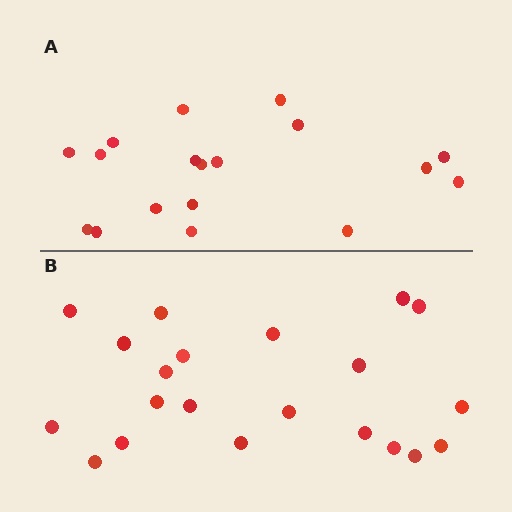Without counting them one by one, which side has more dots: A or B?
Region B (the bottom region) has more dots.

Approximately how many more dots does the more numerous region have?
Region B has just a few more — roughly 2 or 3 more dots than region A.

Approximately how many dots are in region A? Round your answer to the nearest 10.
About 20 dots. (The exact count is 18, which rounds to 20.)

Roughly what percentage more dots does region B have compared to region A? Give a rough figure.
About 15% more.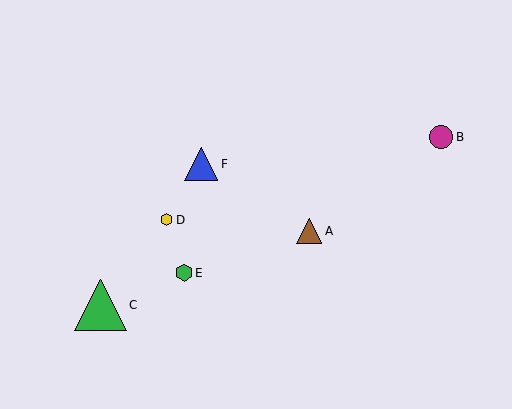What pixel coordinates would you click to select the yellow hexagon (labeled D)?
Click at (167, 220) to select the yellow hexagon D.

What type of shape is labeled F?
Shape F is a blue triangle.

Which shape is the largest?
The green triangle (labeled C) is the largest.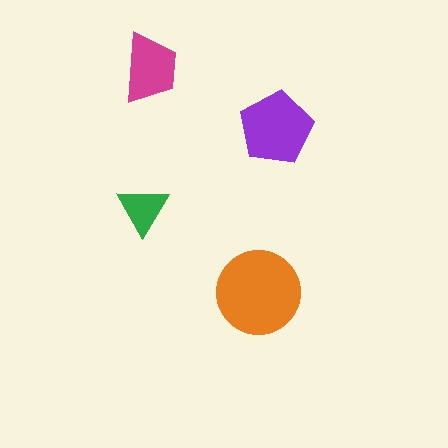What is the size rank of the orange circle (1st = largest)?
1st.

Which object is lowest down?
The orange circle is bottommost.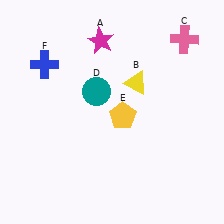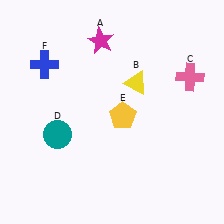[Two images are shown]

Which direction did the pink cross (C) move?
The pink cross (C) moved down.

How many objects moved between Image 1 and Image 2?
2 objects moved between the two images.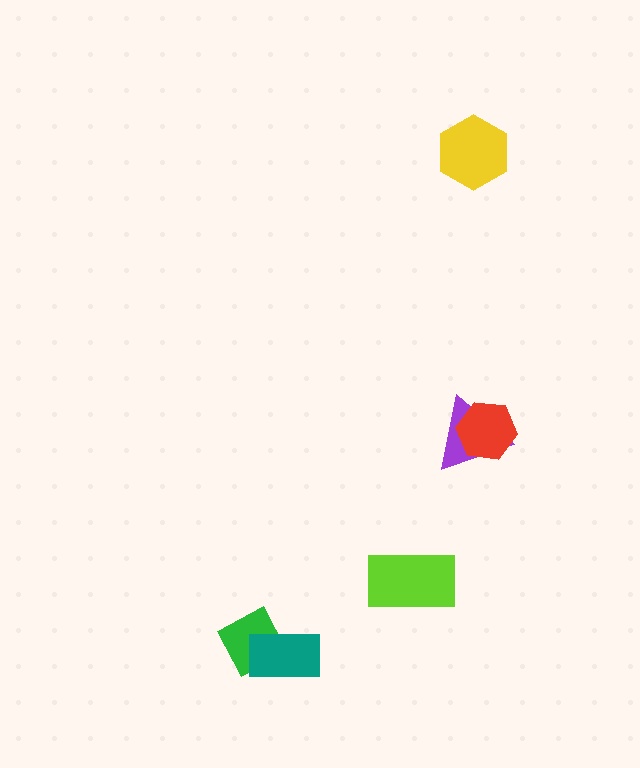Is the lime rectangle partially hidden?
No, no other shape covers it.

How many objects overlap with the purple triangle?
1 object overlaps with the purple triangle.